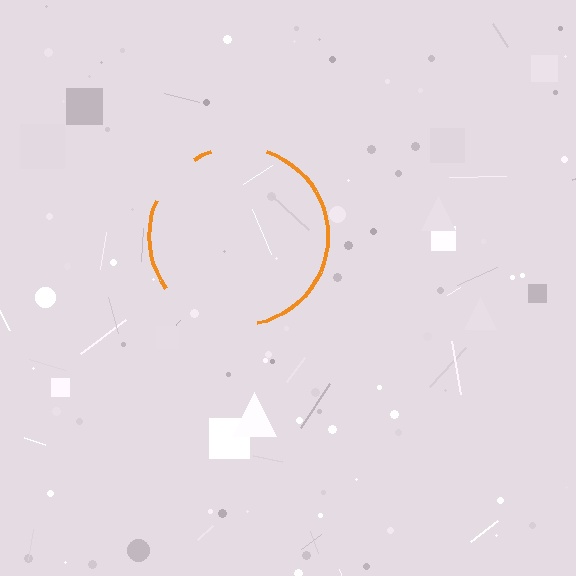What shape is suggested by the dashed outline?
The dashed outline suggests a circle.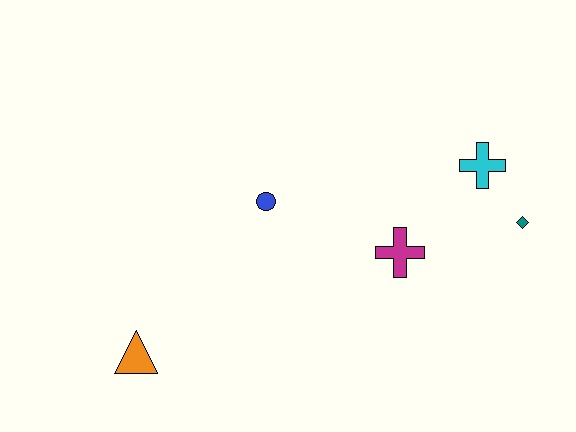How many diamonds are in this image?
There is 1 diamond.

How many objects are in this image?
There are 5 objects.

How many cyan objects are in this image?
There is 1 cyan object.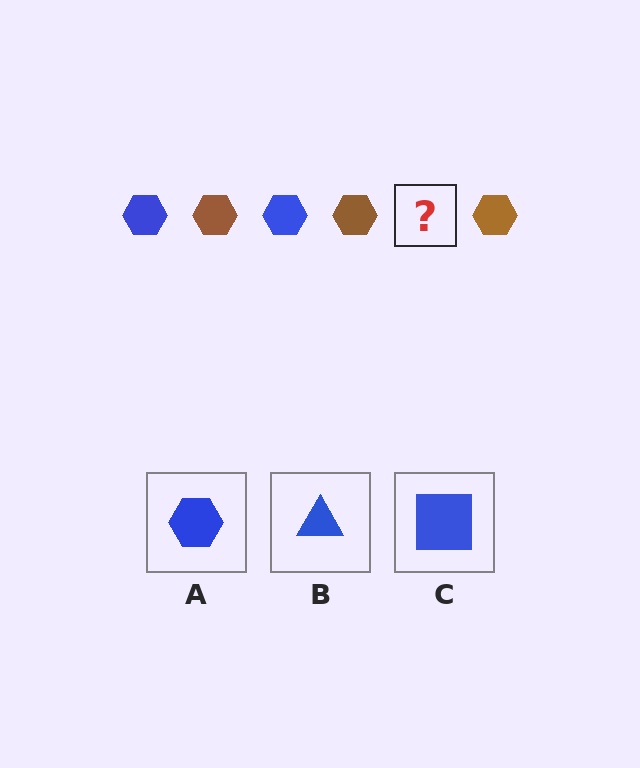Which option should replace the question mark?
Option A.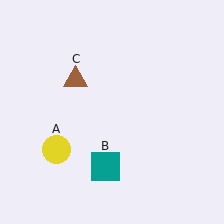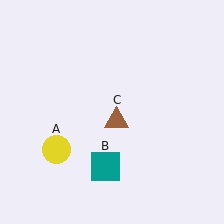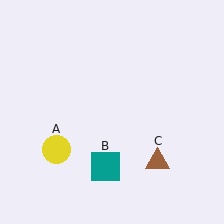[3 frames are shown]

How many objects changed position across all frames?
1 object changed position: brown triangle (object C).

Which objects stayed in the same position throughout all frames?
Yellow circle (object A) and teal square (object B) remained stationary.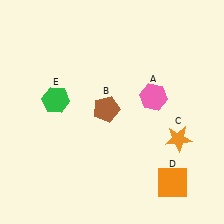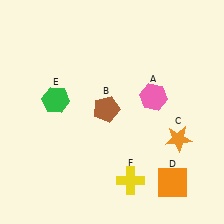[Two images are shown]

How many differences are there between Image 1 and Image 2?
There is 1 difference between the two images.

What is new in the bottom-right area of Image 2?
A yellow cross (F) was added in the bottom-right area of Image 2.